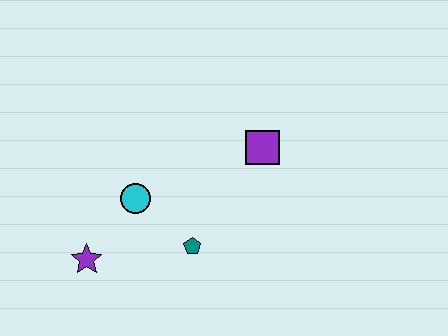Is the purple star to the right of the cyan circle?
No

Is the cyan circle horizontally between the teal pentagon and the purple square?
No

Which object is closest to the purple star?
The cyan circle is closest to the purple star.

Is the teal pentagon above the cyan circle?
No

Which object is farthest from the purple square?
The purple star is farthest from the purple square.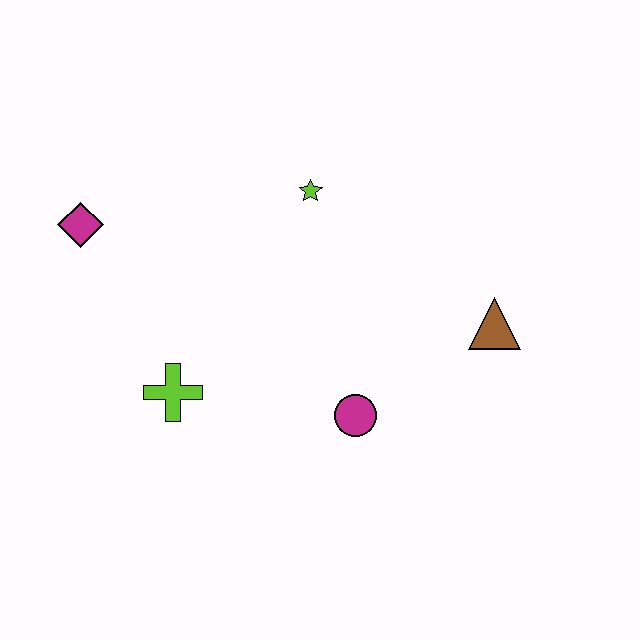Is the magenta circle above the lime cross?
No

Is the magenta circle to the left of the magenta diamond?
No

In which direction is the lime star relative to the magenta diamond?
The lime star is to the right of the magenta diamond.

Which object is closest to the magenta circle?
The brown triangle is closest to the magenta circle.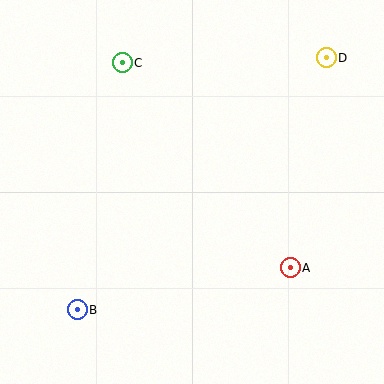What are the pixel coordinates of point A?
Point A is at (290, 268).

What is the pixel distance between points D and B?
The distance between D and B is 354 pixels.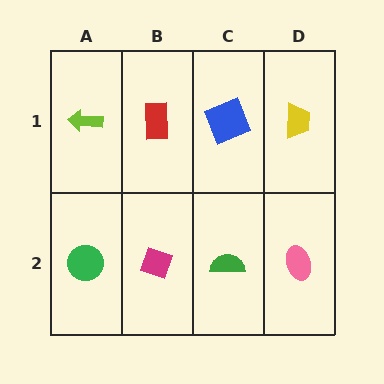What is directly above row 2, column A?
A lime arrow.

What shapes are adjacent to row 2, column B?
A red rectangle (row 1, column B), a green circle (row 2, column A), a green semicircle (row 2, column C).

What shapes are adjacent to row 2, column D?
A yellow trapezoid (row 1, column D), a green semicircle (row 2, column C).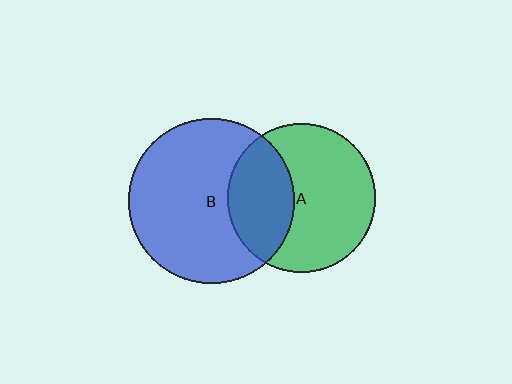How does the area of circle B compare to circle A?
Approximately 1.2 times.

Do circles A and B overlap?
Yes.